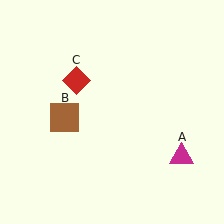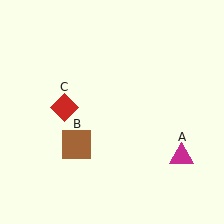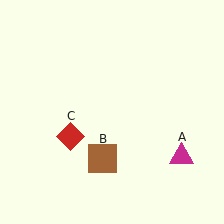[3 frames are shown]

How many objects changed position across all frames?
2 objects changed position: brown square (object B), red diamond (object C).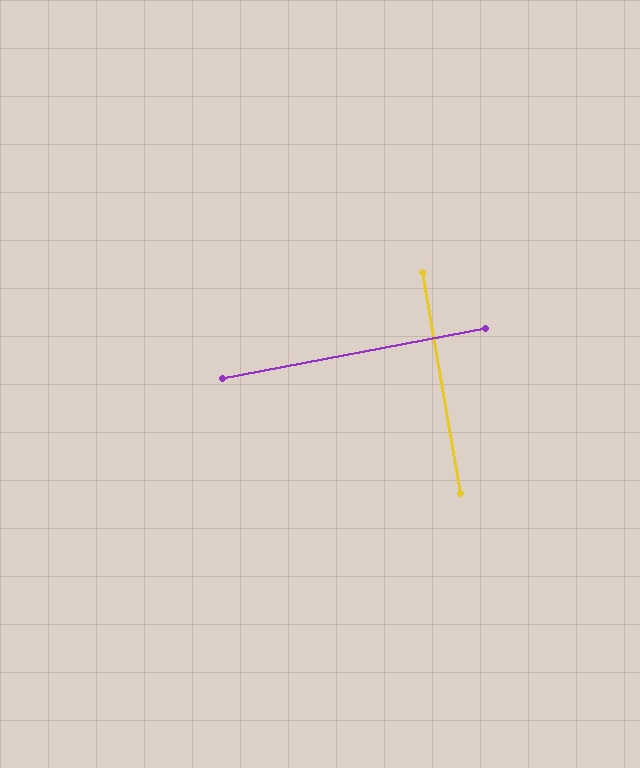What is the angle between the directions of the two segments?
Approximately 89 degrees.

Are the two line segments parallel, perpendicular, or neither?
Perpendicular — they meet at approximately 89°.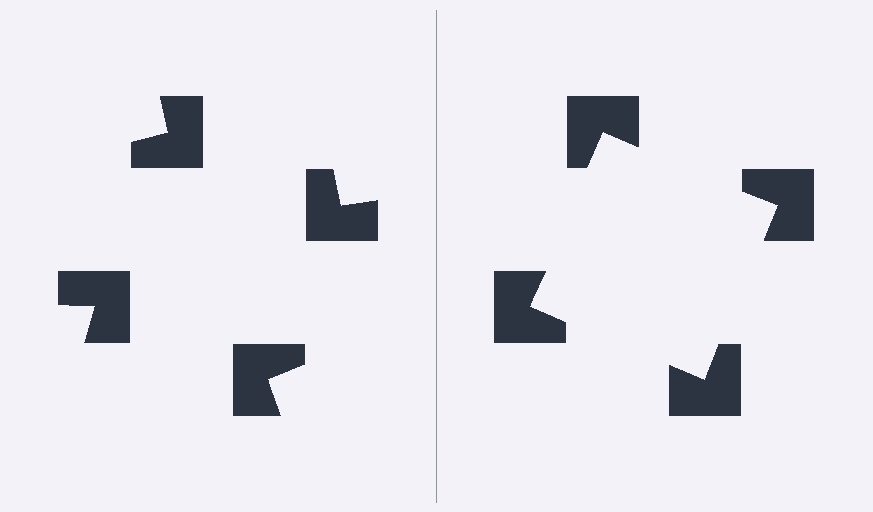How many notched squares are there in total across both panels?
8 — 4 on each side.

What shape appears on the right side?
An illusory square.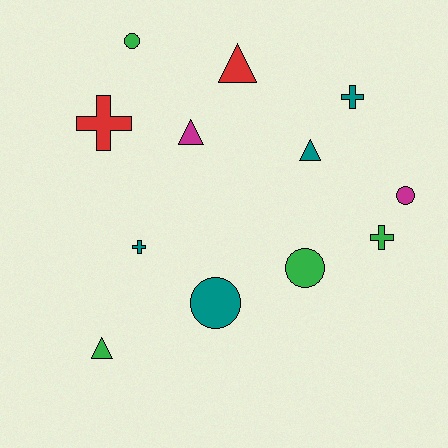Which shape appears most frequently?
Circle, with 4 objects.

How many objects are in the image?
There are 12 objects.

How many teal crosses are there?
There are 2 teal crosses.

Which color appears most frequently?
Green, with 4 objects.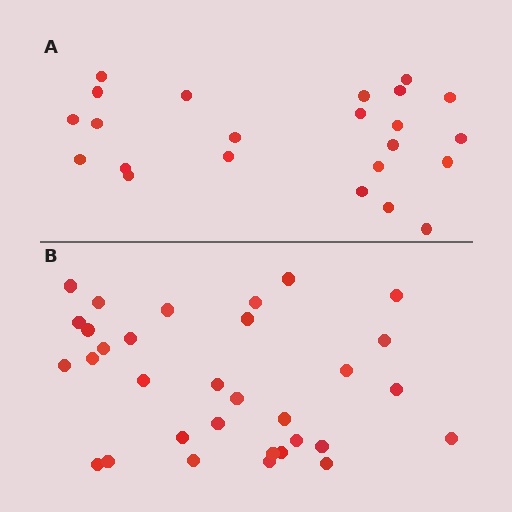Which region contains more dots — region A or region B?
Region B (the bottom region) has more dots.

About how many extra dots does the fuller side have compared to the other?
Region B has roughly 8 or so more dots than region A.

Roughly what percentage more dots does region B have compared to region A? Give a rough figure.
About 40% more.